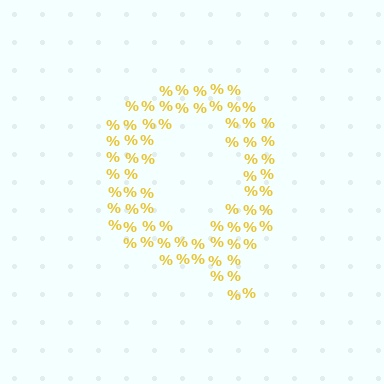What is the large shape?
The large shape is the letter Q.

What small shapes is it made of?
It is made of small percent signs.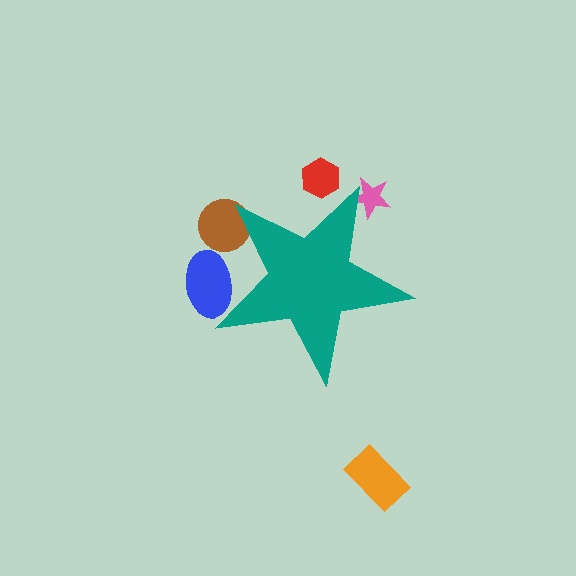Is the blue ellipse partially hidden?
Yes, the blue ellipse is partially hidden behind the teal star.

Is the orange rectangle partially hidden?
No, the orange rectangle is fully visible.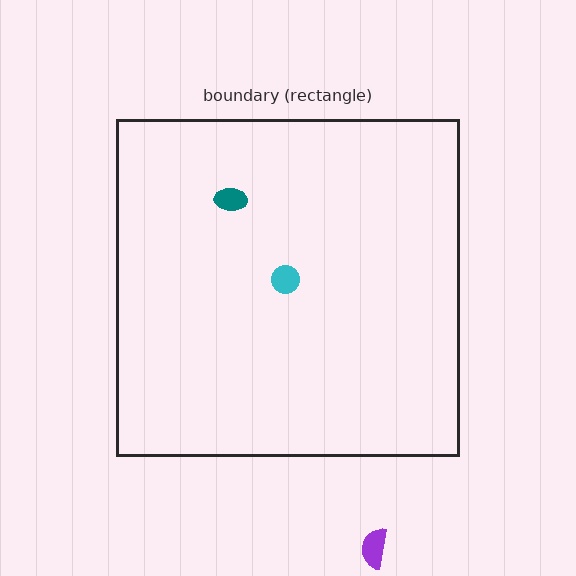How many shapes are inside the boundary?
2 inside, 1 outside.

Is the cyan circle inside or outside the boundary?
Inside.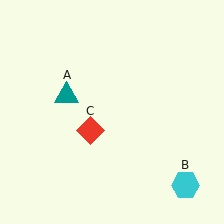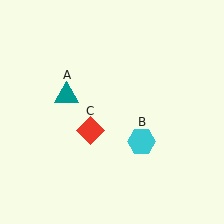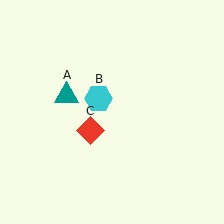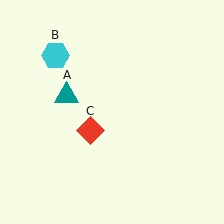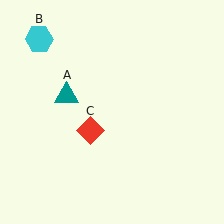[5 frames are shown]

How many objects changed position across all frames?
1 object changed position: cyan hexagon (object B).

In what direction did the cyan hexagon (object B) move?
The cyan hexagon (object B) moved up and to the left.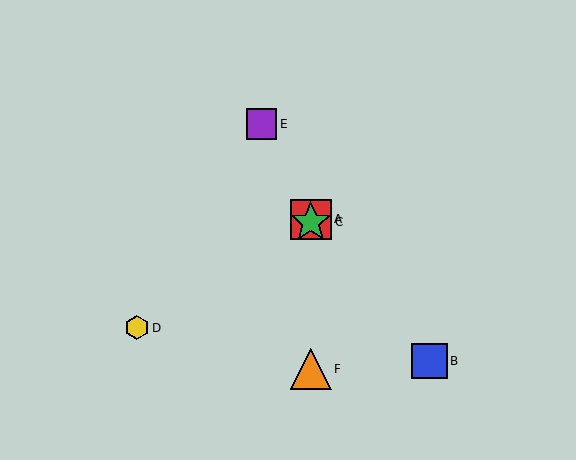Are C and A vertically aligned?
Yes, both are at x≈311.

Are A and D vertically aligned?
No, A is at x≈311 and D is at x≈137.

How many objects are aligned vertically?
3 objects (A, C, F) are aligned vertically.